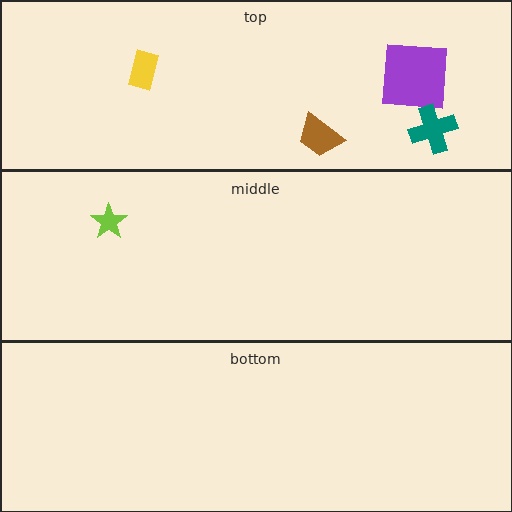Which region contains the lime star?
The middle region.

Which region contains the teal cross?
The top region.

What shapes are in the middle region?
The lime star.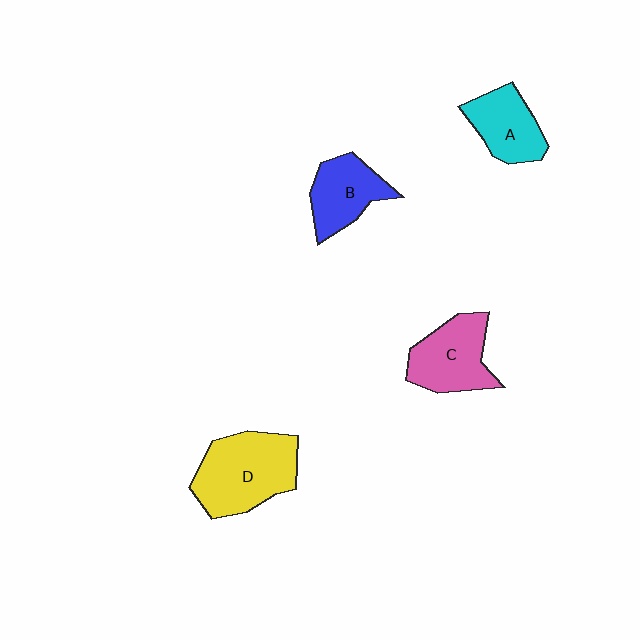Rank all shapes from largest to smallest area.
From largest to smallest: D (yellow), C (pink), B (blue), A (cyan).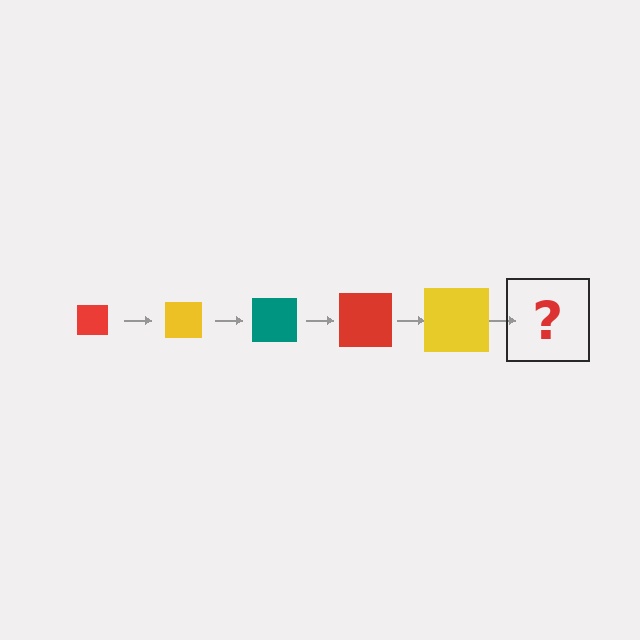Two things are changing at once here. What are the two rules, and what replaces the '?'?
The two rules are that the square grows larger each step and the color cycles through red, yellow, and teal. The '?' should be a teal square, larger than the previous one.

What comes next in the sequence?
The next element should be a teal square, larger than the previous one.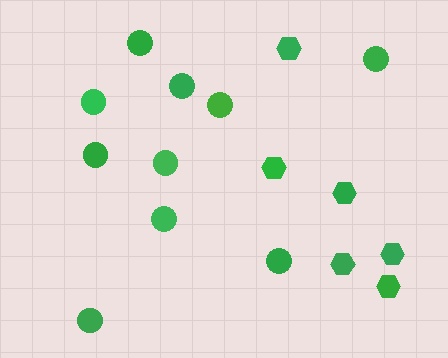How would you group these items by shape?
There are 2 groups: one group of hexagons (6) and one group of circles (10).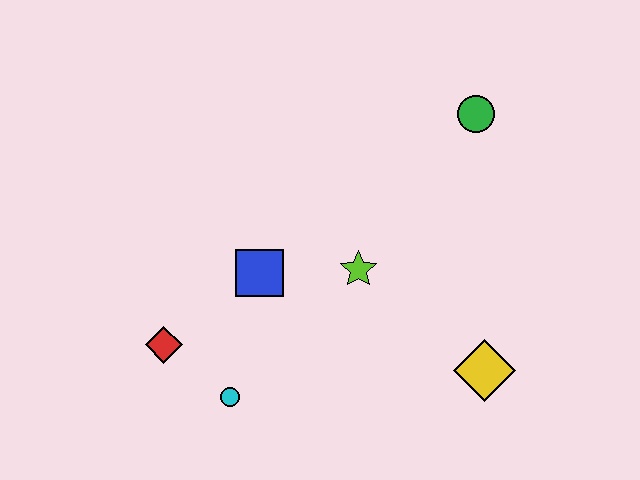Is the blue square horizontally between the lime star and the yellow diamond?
No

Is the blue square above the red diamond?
Yes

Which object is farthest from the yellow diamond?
The red diamond is farthest from the yellow diamond.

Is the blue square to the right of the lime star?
No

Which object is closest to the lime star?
The blue square is closest to the lime star.